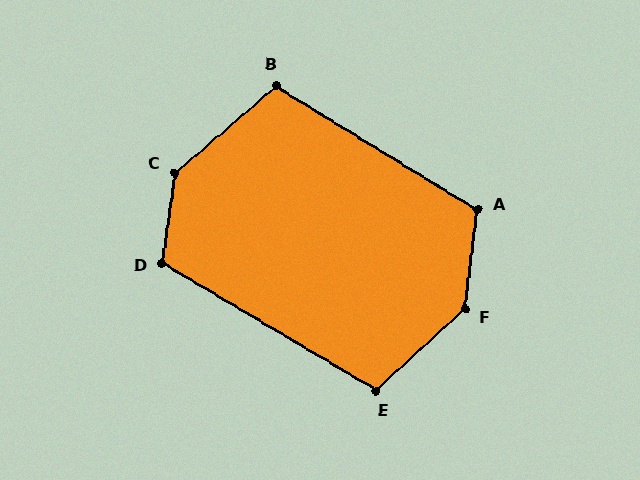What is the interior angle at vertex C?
Approximately 139 degrees (obtuse).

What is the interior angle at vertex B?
Approximately 108 degrees (obtuse).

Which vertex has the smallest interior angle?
E, at approximately 107 degrees.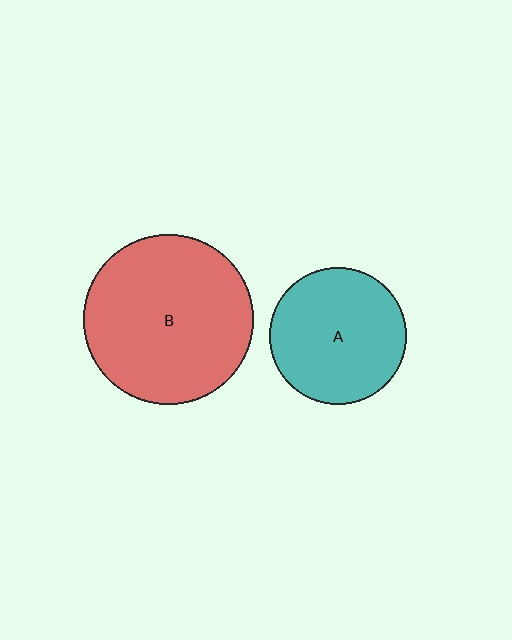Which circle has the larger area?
Circle B (red).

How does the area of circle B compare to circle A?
Approximately 1.5 times.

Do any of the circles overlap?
No, none of the circles overlap.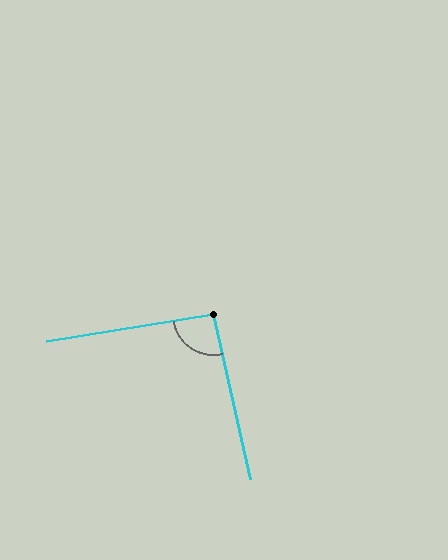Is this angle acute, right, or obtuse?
It is approximately a right angle.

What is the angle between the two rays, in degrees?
Approximately 94 degrees.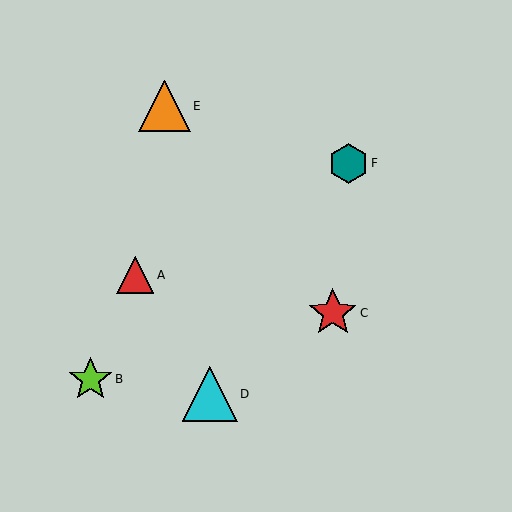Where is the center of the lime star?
The center of the lime star is at (91, 379).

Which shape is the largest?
The cyan triangle (labeled D) is the largest.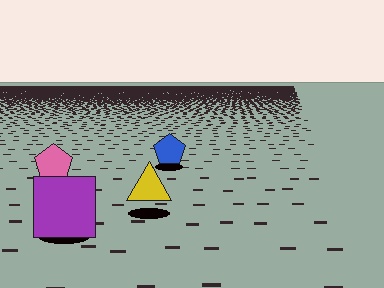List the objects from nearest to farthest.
From nearest to farthest: the purple square, the yellow triangle, the pink pentagon, the blue pentagon.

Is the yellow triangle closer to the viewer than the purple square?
No. The purple square is closer — you can tell from the texture gradient: the ground texture is coarser near it.